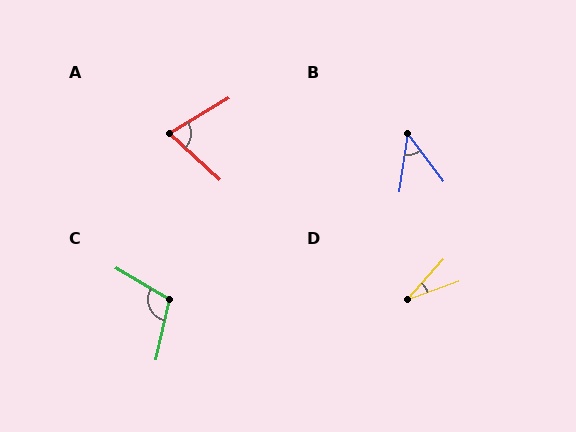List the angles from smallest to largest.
D (29°), B (45°), A (73°), C (108°).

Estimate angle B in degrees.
Approximately 45 degrees.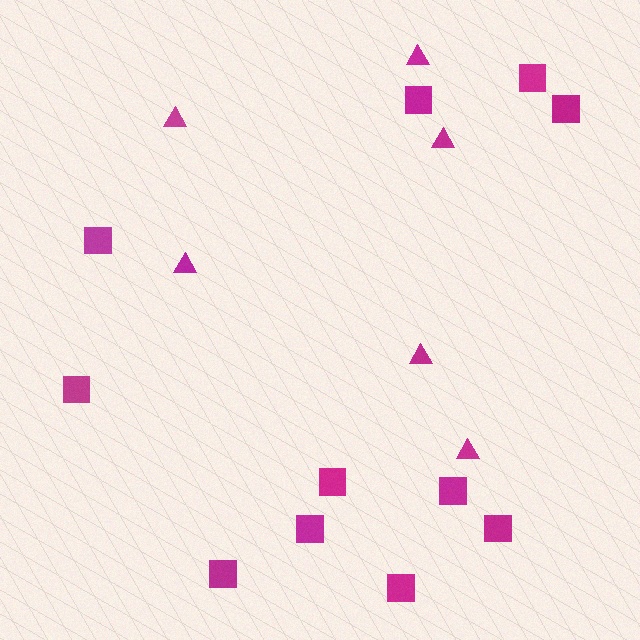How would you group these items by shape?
There are 2 groups: one group of triangles (6) and one group of squares (11).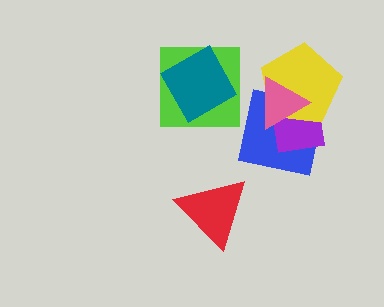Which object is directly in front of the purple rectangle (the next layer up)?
The yellow pentagon is directly in front of the purple rectangle.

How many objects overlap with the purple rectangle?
3 objects overlap with the purple rectangle.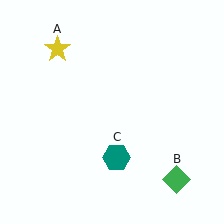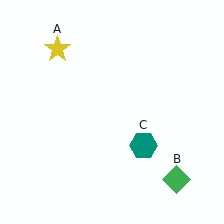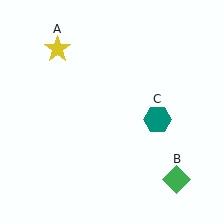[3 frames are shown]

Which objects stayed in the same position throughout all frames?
Yellow star (object A) and green diamond (object B) remained stationary.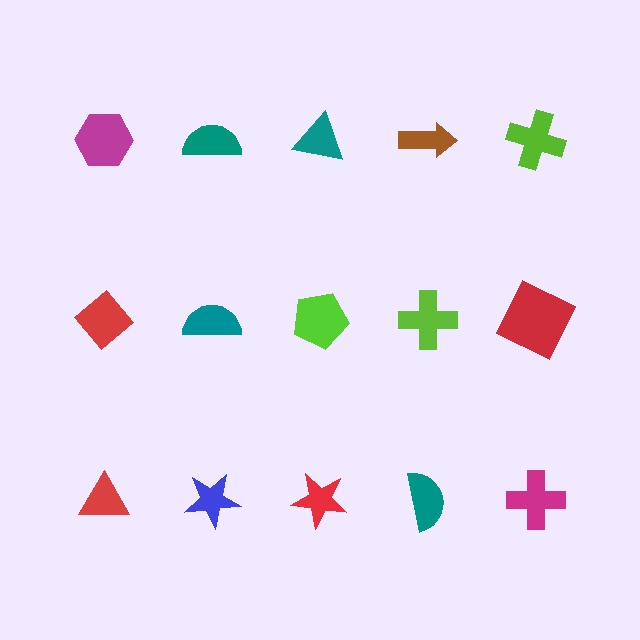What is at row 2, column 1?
A red diamond.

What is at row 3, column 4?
A teal semicircle.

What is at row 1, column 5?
A lime cross.